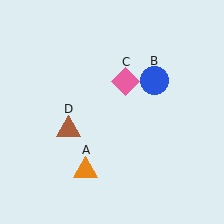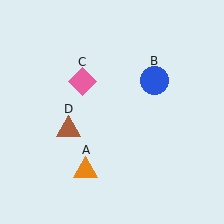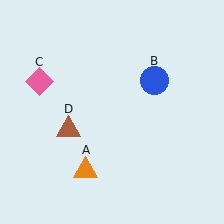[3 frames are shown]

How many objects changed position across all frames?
1 object changed position: pink diamond (object C).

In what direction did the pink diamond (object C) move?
The pink diamond (object C) moved left.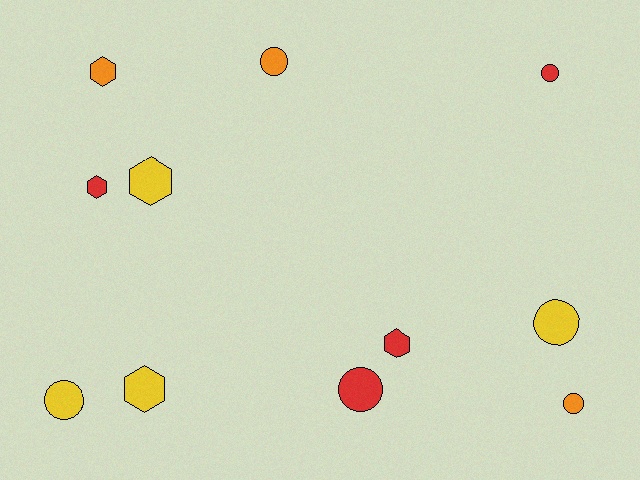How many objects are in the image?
There are 11 objects.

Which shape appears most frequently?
Circle, with 6 objects.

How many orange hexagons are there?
There is 1 orange hexagon.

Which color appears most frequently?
Yellow, with 4 objects.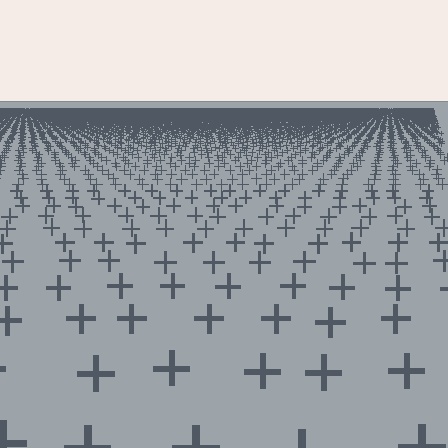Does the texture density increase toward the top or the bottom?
Density increases toward the top.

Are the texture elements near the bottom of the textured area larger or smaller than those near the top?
Larger. Near the bottom, elements are closer to the viewer and appear at a bigger on-screen size.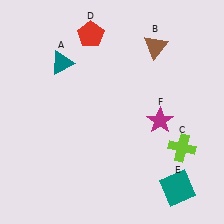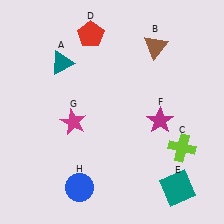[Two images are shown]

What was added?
A magenta star (G), a blue circle (H) were added in Image 2.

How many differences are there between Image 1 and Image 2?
There are 2 differences between the two images.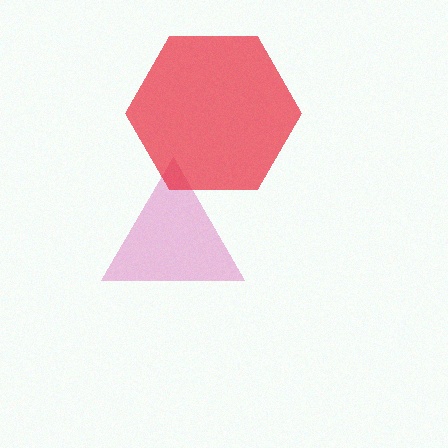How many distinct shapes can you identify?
There are 2 distinct shapes: a pink triangle, a red hexagon.